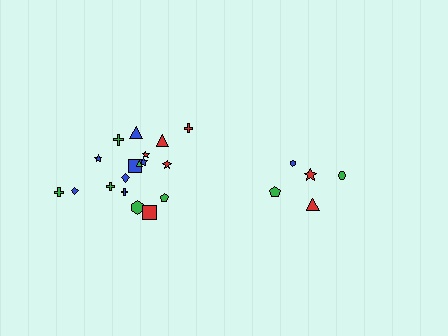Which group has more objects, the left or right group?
The left group.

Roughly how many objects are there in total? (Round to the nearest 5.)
Roughly 25 objects in total.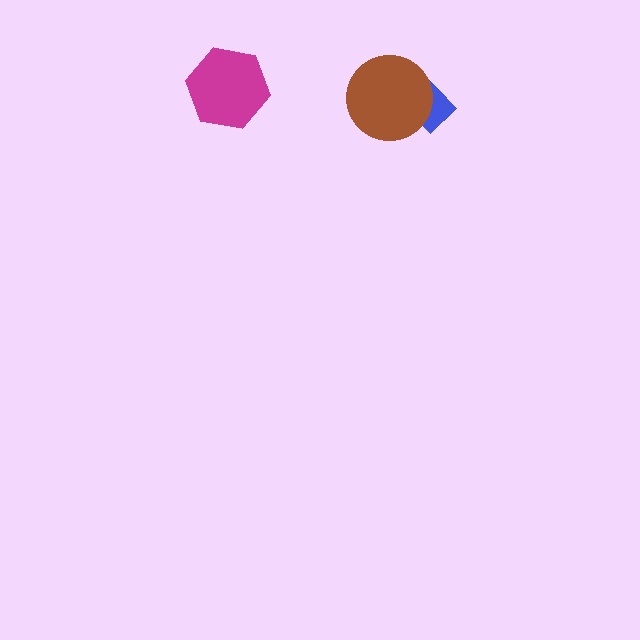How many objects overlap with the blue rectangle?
1 object overlaps with the blue rectangle.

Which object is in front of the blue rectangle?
The brown circle is in front of the blue rectangle.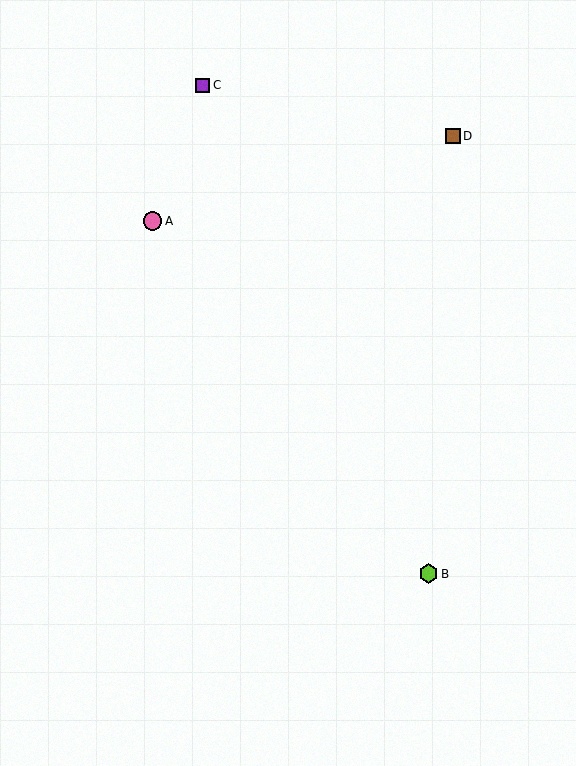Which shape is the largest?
The lime hexagon (labeled B) is the largest.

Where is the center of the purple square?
The center of the purple square is at (203, 85).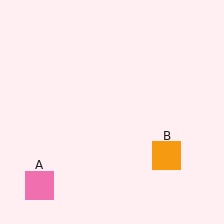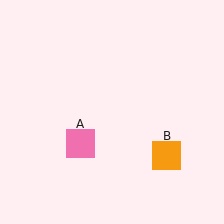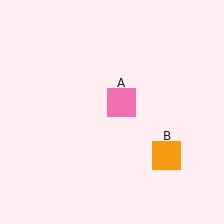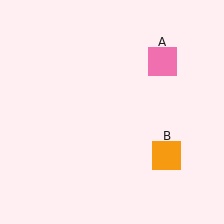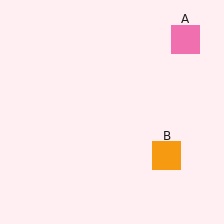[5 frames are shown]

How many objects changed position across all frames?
1 object changed position: pink square (object A).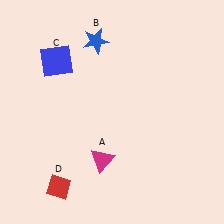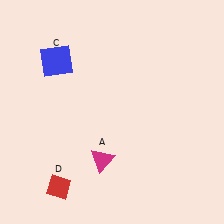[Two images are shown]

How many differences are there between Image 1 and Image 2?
There is 1 difference between the two images.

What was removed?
The blue star (B) was removed in Image 2.